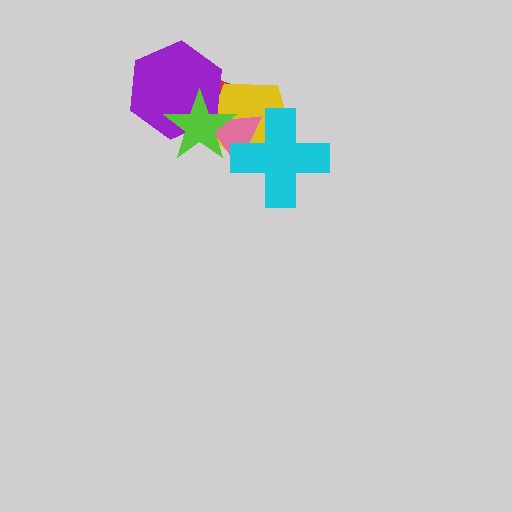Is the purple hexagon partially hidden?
Yes, it is partially covered by another shape.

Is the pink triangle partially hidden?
Yes, it is partially covered by another shape.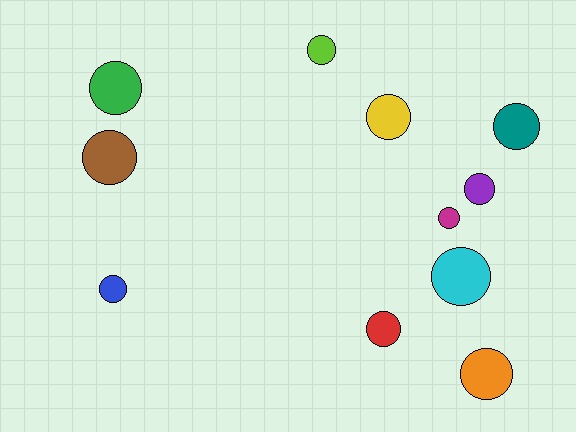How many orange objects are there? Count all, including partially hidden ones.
There is 1 orange object.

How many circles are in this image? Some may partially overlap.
There are 11 circles.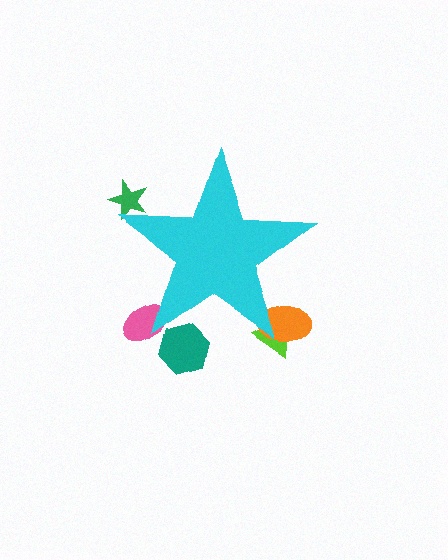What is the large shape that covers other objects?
A cyan star.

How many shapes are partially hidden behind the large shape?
5 shapes are partially hidden.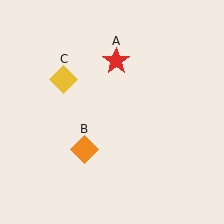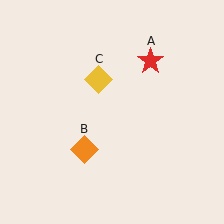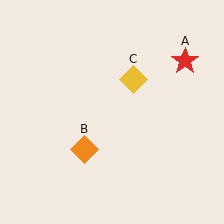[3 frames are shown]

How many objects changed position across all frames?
2 objects changed position: red star (object A), yellow diamond (object C).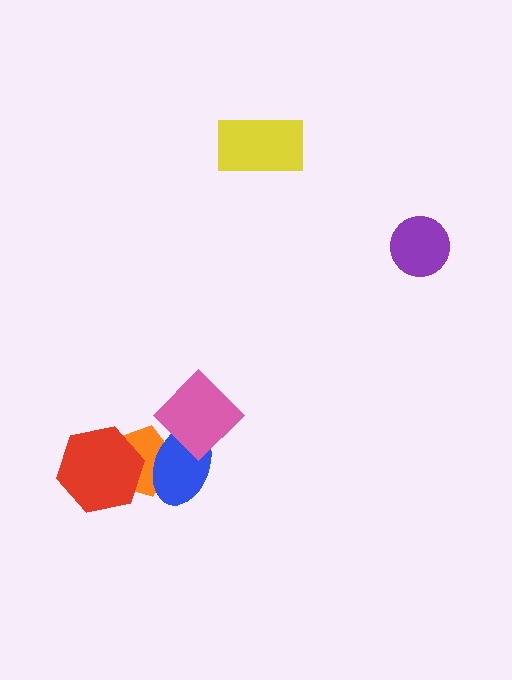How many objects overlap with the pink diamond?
2 objects overlap with the pink diamond.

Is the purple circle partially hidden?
No, no other shape covers it.